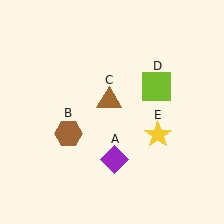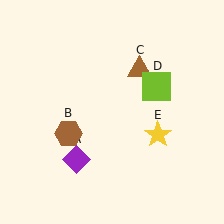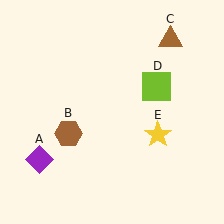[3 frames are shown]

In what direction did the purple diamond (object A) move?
The purple diamond (object A) moved left.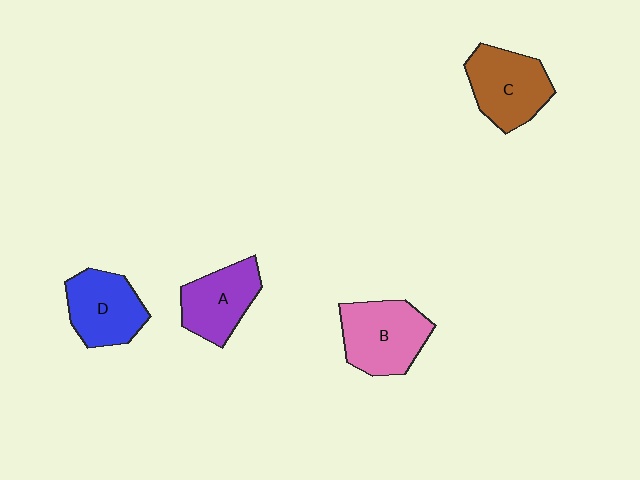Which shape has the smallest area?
Shape A (purple).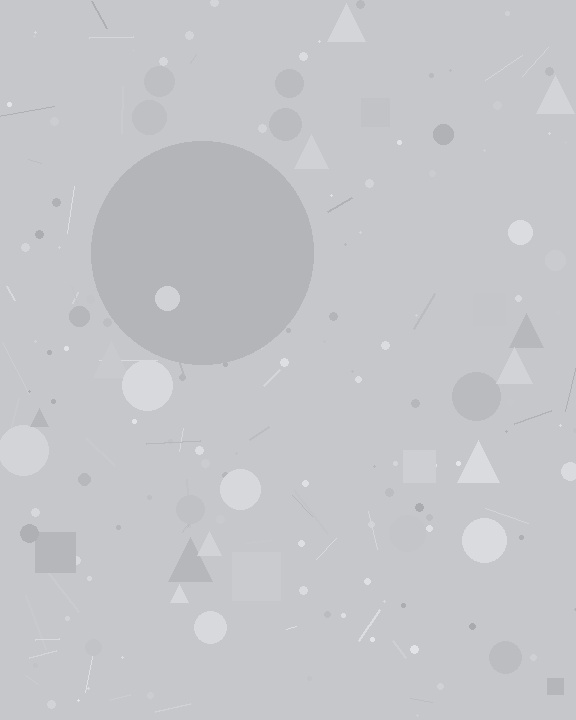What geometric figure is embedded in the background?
A circle is embedded in the background.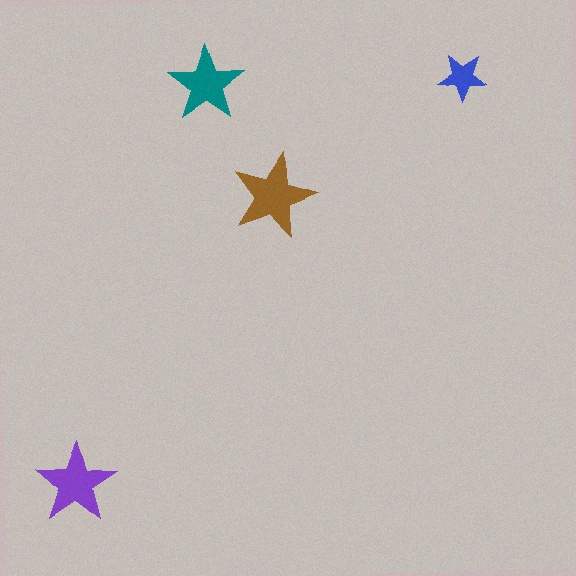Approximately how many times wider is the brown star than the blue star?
About 1.5 times wider.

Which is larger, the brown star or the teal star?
The brown one.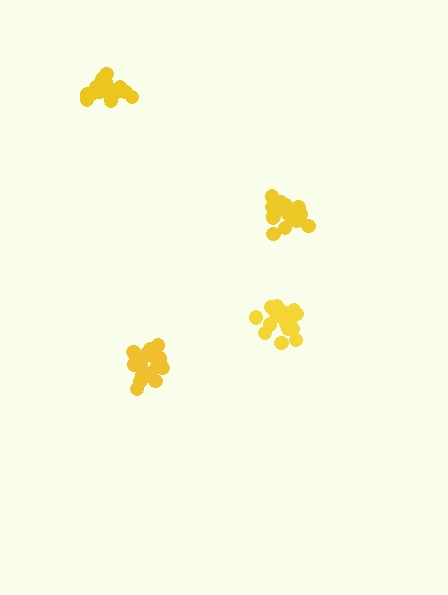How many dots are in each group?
Group 1: 21 dots, Group 2: 17 dots, Group 3: 19 dots, Group 4: 20 dots (77 total).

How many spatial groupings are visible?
There are 4 spatial groupings.